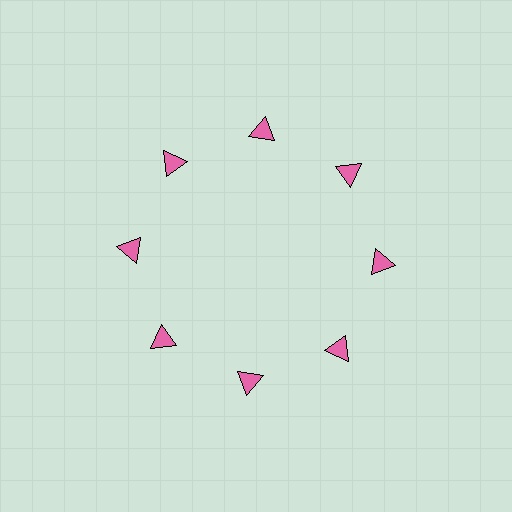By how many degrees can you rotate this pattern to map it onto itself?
The pattern maps onto itself every 45 degrees of rotation.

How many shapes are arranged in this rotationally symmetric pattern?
There are 8 shapes, arranged in 8 groups of 1.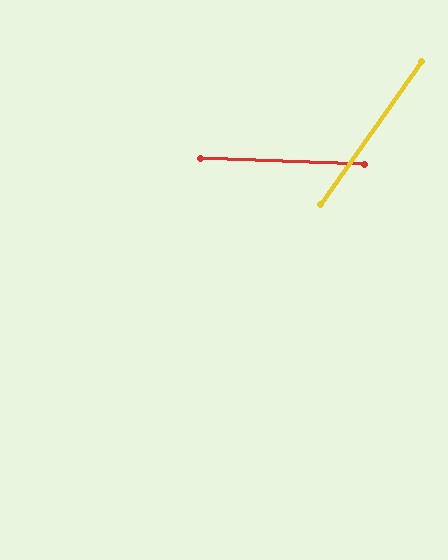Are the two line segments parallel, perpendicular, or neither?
Neither parallel nor perpendicular — they differ by about 57°.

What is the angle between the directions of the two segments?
Approximately 57 degrees.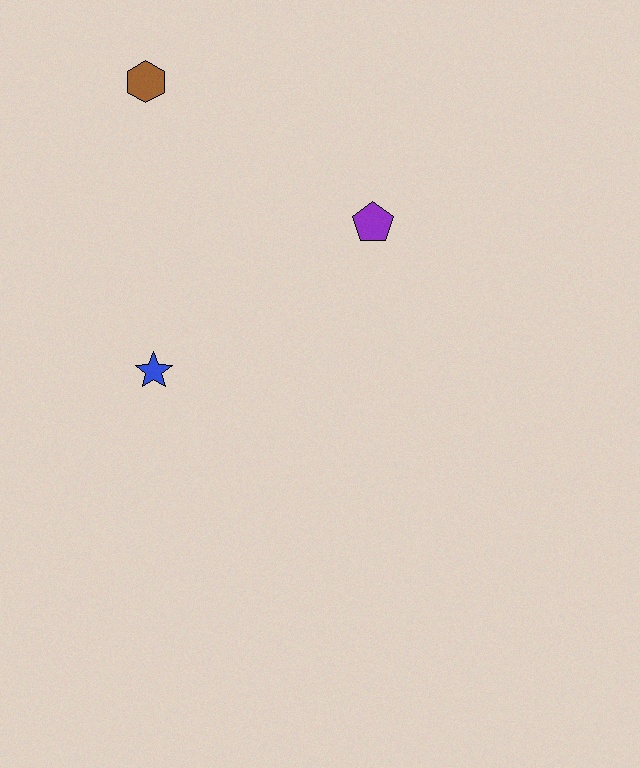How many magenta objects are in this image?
There are no magenta objects.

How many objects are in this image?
There are 3 objects.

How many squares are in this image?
There are no squares.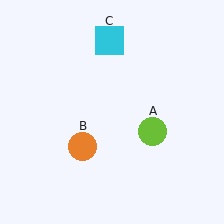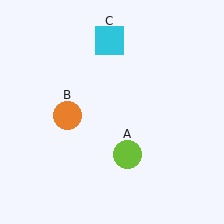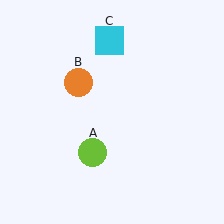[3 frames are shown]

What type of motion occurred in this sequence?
The lime circle (object A), orange circle (object B) rotated clockwise around the center of the scene.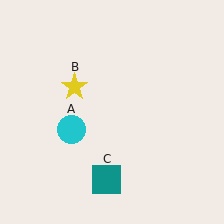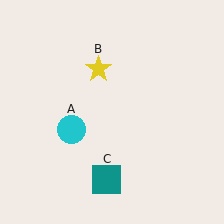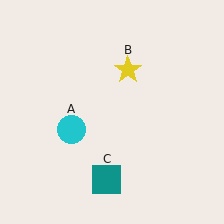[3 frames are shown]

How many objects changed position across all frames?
1 object changed position: yellow star (object B).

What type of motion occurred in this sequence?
The yellow star (object B) rotated clockwise around the center of the scene.